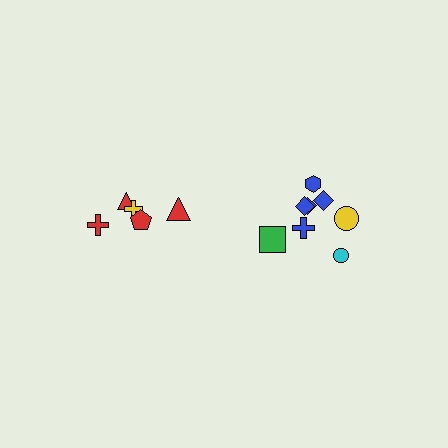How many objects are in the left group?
There are 5 objects.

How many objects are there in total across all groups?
There are 13 objects.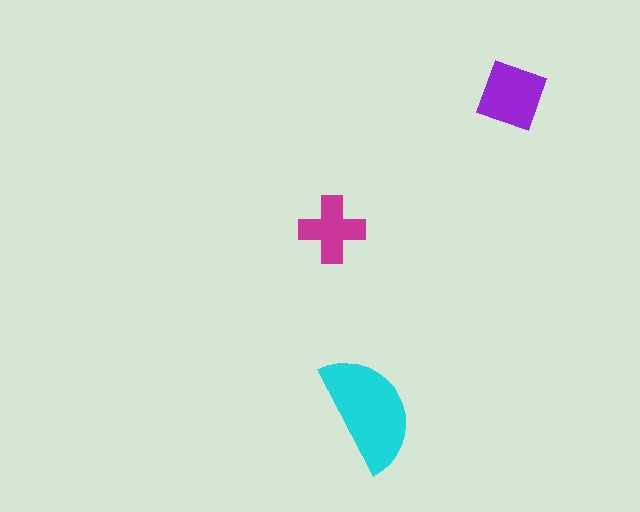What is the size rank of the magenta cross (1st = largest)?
3rd.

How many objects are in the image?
There are 3 objects in the image.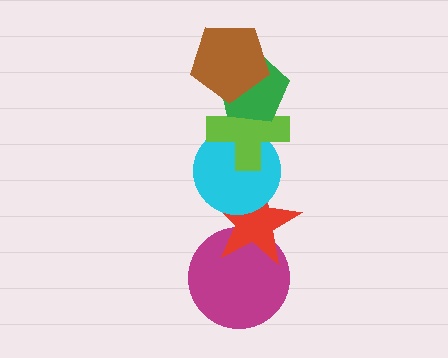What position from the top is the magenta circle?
The magenta circle is 6th from the top.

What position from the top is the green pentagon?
The green pentagon is 2nd from the top.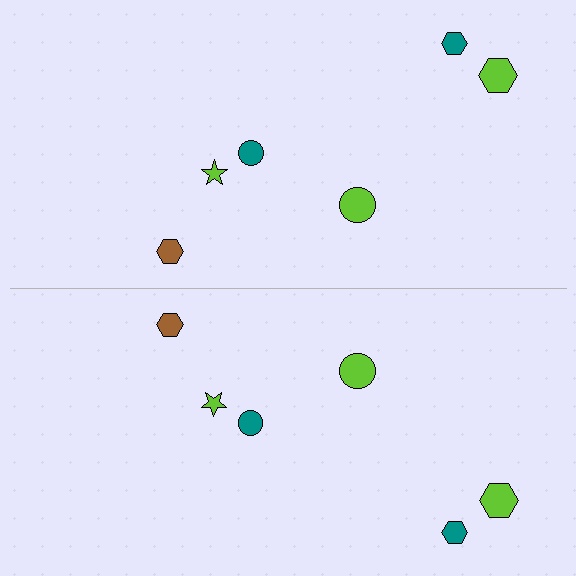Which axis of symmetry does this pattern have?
The pattern has a horizontal axis of symmetry running through the center of the image.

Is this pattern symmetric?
Yes, this pattern has bilateral (reflection) symmetry.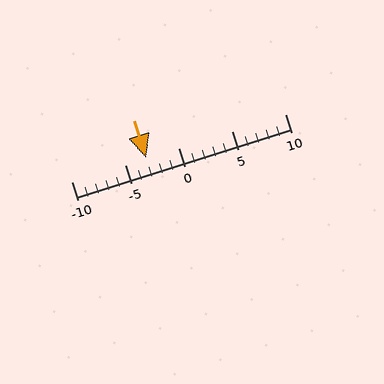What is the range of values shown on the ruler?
The ruler shows values from -10 to 10.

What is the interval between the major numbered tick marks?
The major tick marks are spaced 5 units apart.